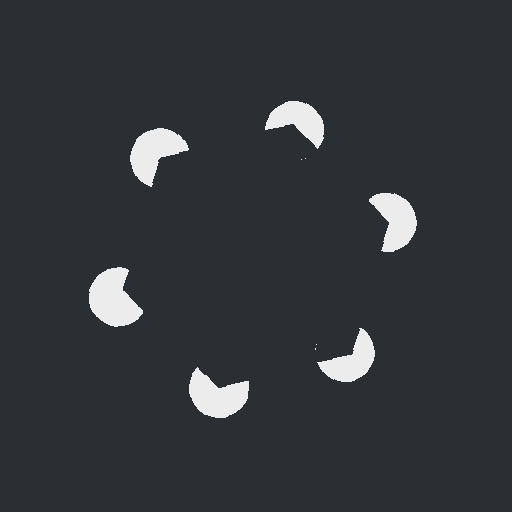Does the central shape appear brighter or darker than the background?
It typically appears slightly darker than the background, even though no actual brightness change is drawn.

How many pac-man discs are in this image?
There are 6 — one at each vertex of the illusory hexagon.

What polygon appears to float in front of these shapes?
An illusory hexagon — its edges are inferred from the aligned wedge cuts in the pac-man discs, not physically drawn.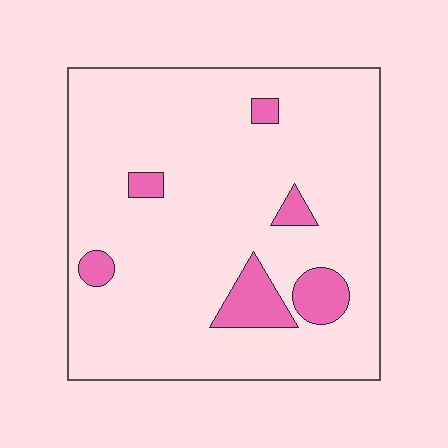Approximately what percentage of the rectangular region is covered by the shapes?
Approximately 10%.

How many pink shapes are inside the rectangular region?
6.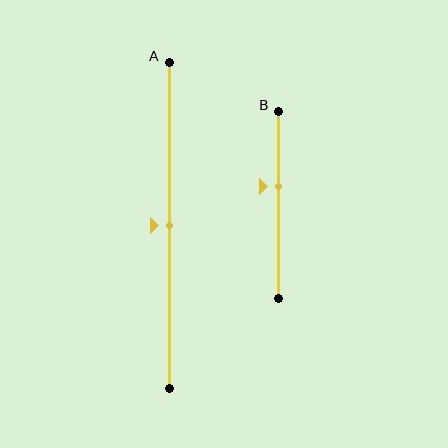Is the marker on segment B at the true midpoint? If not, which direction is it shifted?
No, the marker on segment B is shifted upward by about 10% of the segment length.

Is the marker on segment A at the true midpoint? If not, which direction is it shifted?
Yes, the marker on segment A is at the true midpoint.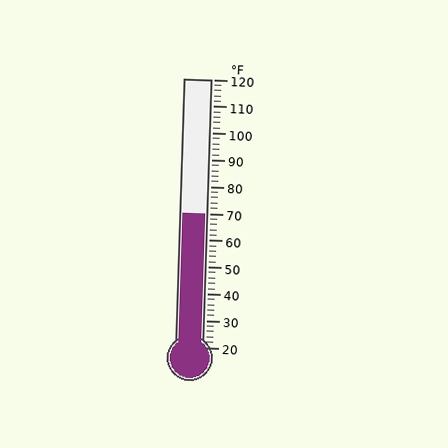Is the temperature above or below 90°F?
The temperature is below 90°F.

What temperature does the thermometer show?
The thermometer shows approximately 70°F.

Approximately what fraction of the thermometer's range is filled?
The thermometer is filled to approximately 50% of its range.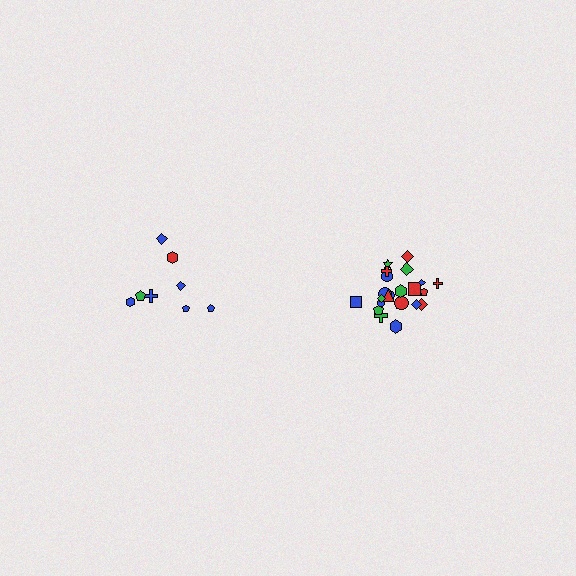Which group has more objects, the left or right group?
The right group.